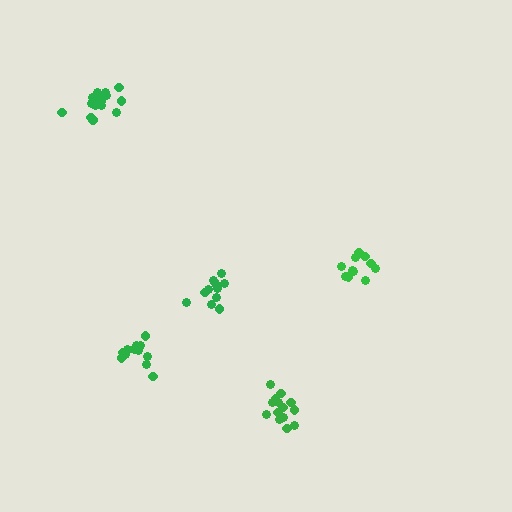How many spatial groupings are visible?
There are 5 spatial groupings.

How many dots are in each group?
Group 1: 12 dots, Group 2: 11 dots, Group 3: 16 dots, Group 4: 16 dots, Group 5: 11 dots (66 total).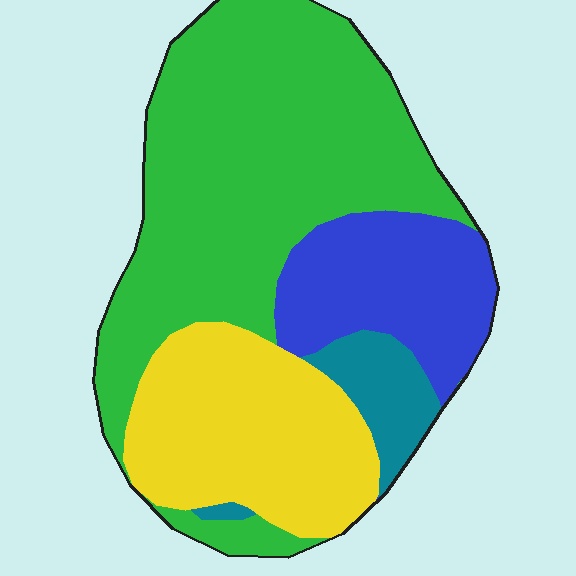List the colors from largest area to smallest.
From largest to smallest: green, yellow, blue, teal.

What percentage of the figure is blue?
Blue takes up about one sixth (1/6) of the figure.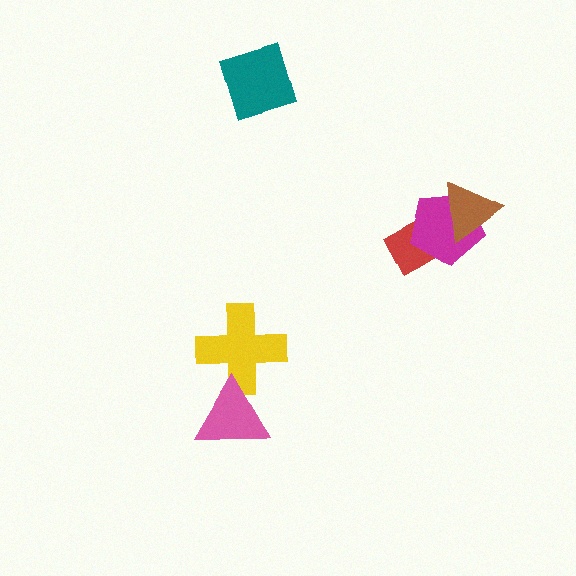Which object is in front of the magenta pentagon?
The brown triangle is in front of the magenta pentagon.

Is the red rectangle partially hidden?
Yes, it is partially covered by another shape.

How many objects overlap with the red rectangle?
2 objects overlap with the red rectangle.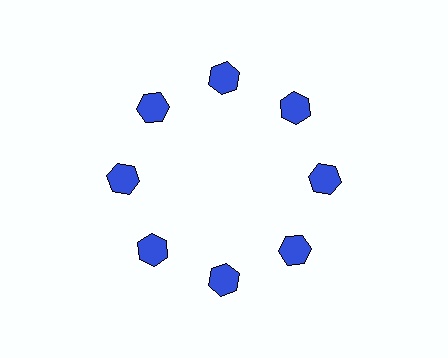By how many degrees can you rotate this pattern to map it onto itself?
The pattern maps onto itself every 45 degrees of rotation.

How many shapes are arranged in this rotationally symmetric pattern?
There are 8 shapes, arranged in 8 groups of 1.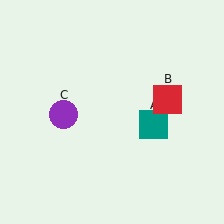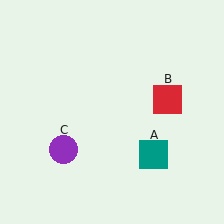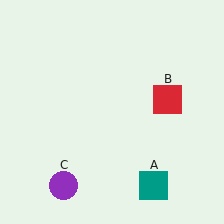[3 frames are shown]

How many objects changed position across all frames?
2 objects changed position: teal square (object A), purple circle (object C).